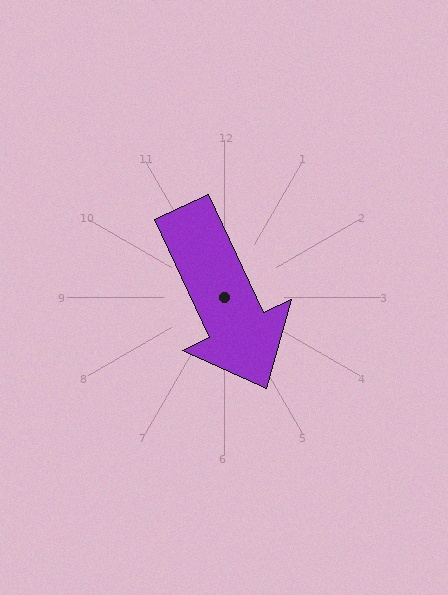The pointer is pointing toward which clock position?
Roughly 5 o'clock.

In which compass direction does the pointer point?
Southeast.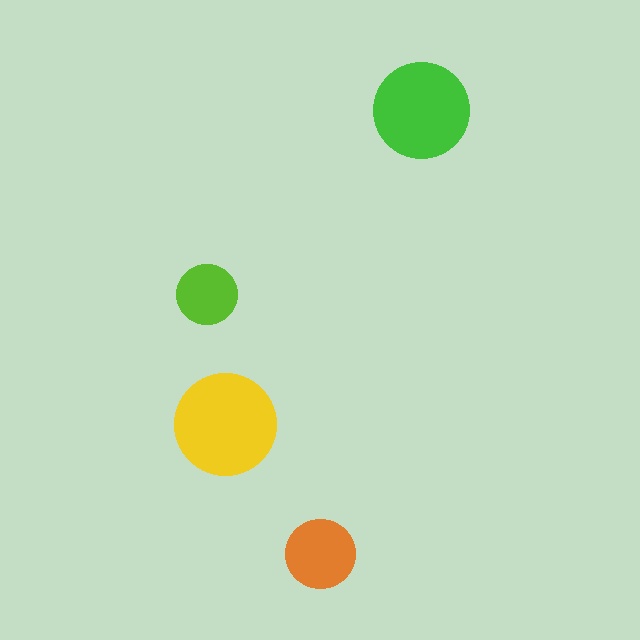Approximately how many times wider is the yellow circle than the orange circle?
About 1.5 times wider.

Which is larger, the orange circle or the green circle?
The green one.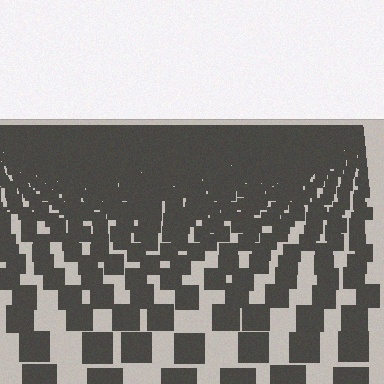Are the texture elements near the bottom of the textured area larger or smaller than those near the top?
Larger. Near the bottom, elements are closer to the viewer and appear at a bigger on-screen size.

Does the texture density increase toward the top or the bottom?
Density increases toward the top.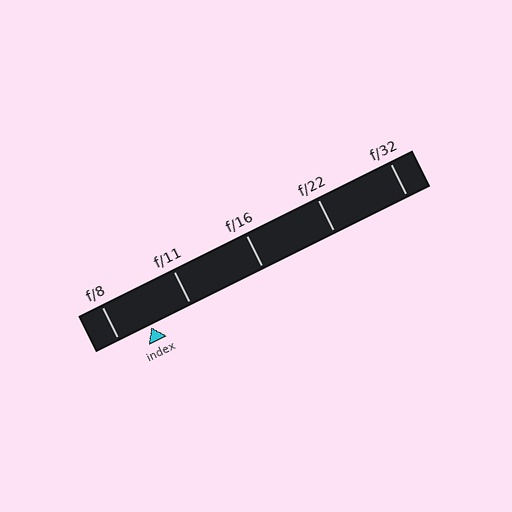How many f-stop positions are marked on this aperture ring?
There are 5 f-stop positions marked.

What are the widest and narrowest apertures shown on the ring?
The widest aperture shown is f/8 and the narrowest is f/32.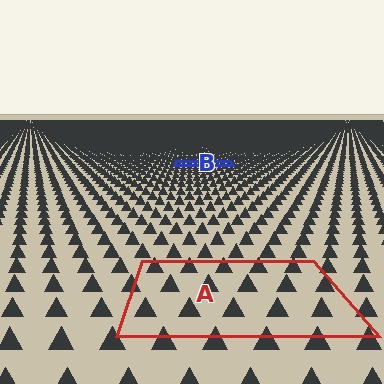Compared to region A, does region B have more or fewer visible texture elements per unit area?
Region B has more texture elements per unit area — they are packed more densely because it is farther away.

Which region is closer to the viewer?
Region A is closer. The texture elements there are larger and more spread out.